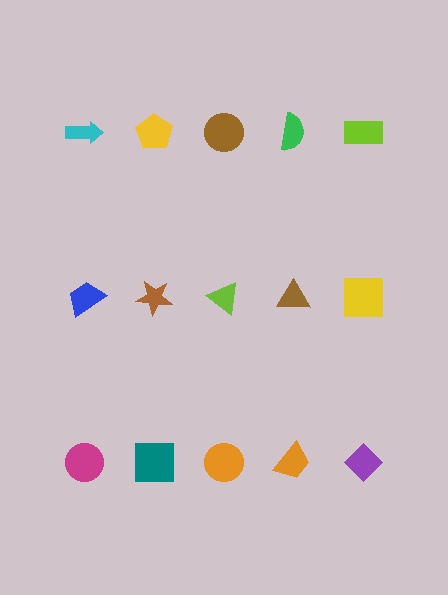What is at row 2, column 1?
A blue trapezoid.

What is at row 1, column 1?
A cyan arrow.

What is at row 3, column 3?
An orange circle.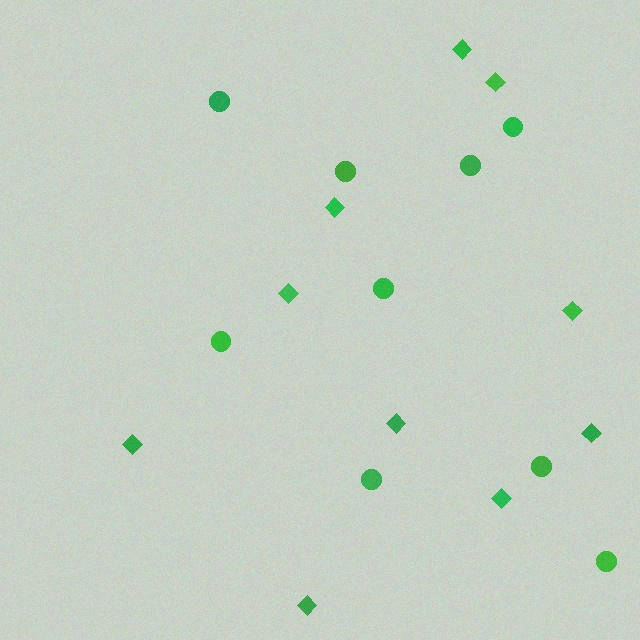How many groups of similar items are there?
There are 2 groups: one group of diamonds (10) and one group of circles (9).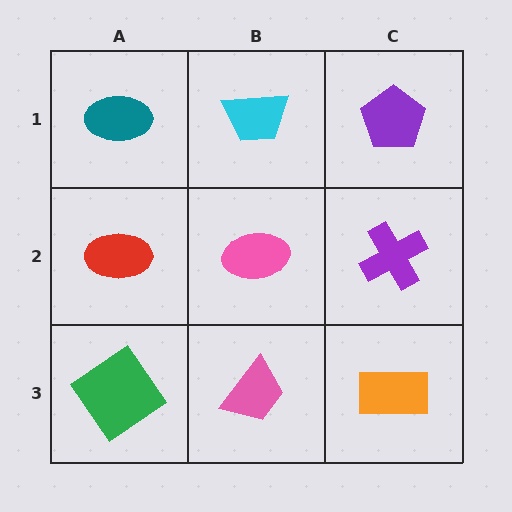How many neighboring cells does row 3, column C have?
2.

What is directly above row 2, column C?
A purple pentagon.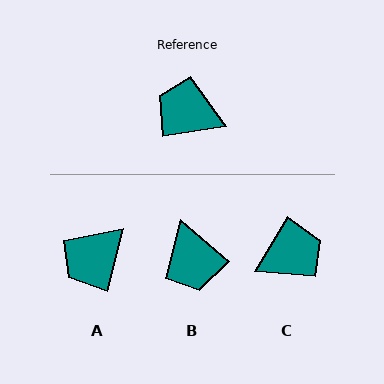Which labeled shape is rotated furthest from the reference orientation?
B, about 130 degrees away.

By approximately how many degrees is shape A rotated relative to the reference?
Approximately 66 degrees counter-clockwise.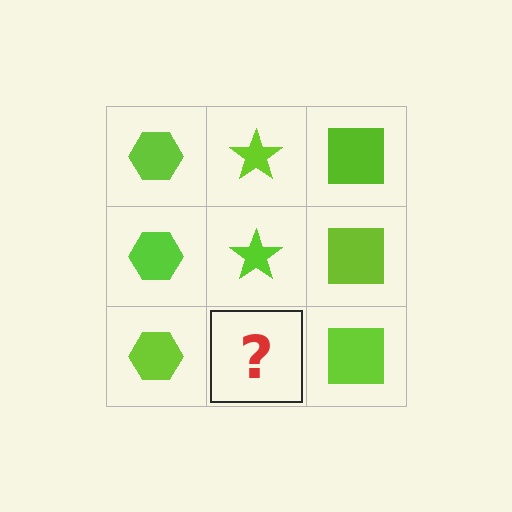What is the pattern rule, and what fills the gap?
The rule is that each column has a consistent shape. The gap should be filled with a lime star.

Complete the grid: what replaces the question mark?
The question mark should be replaced with a lime star.